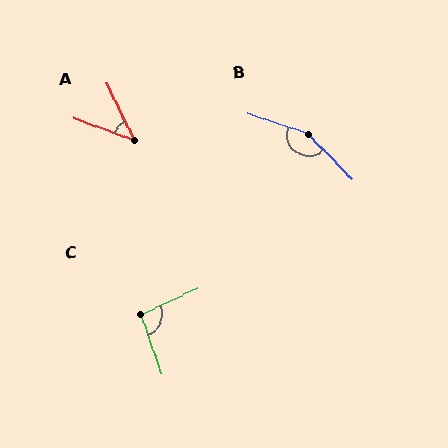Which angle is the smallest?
A, at approximately 44 degrees.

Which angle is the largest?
B, at approximately 154 degrees.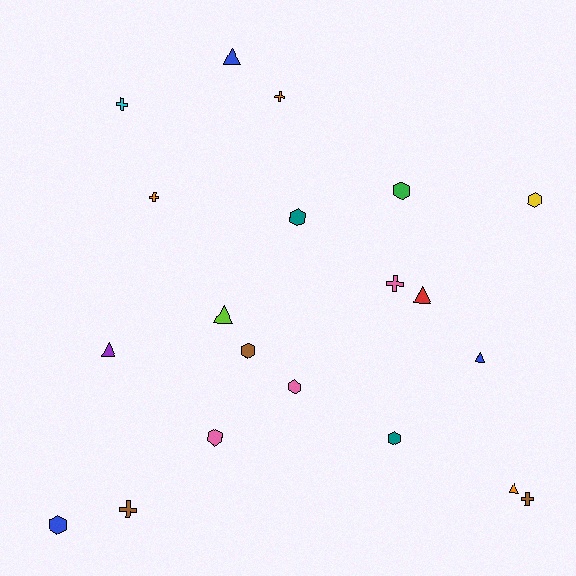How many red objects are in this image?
There is 1 red object.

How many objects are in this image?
There are 20 objects.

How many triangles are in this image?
There are 6 triangles.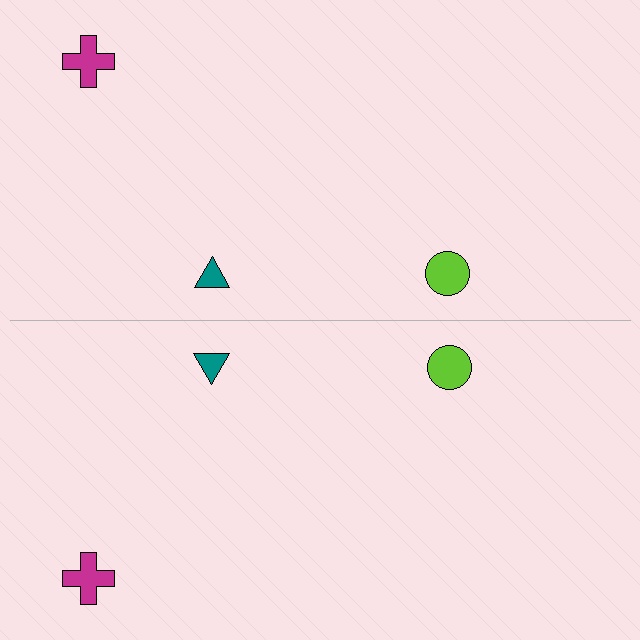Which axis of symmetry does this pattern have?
The pattern has a horizontal axis of symmetry running through the center of the image.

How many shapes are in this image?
There are 6 shapes in this image.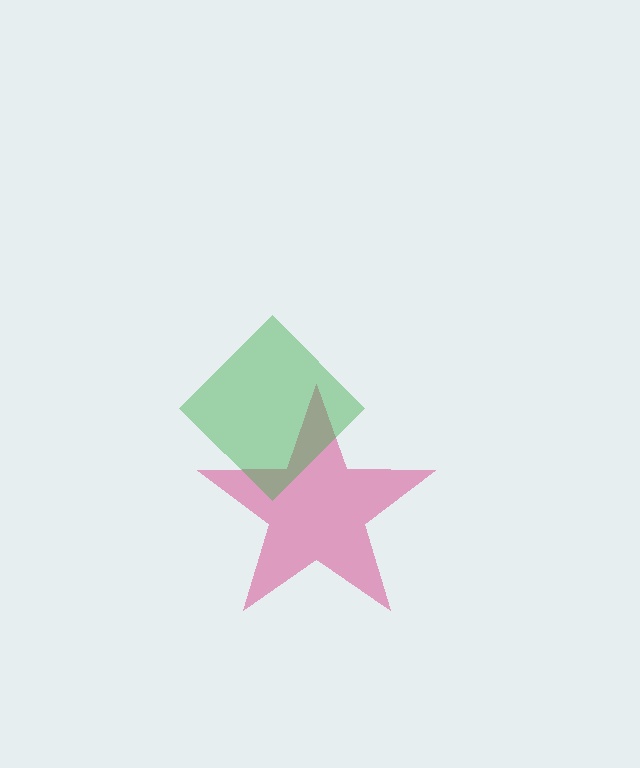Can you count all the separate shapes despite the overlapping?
Yes, there are 2 separate shapes.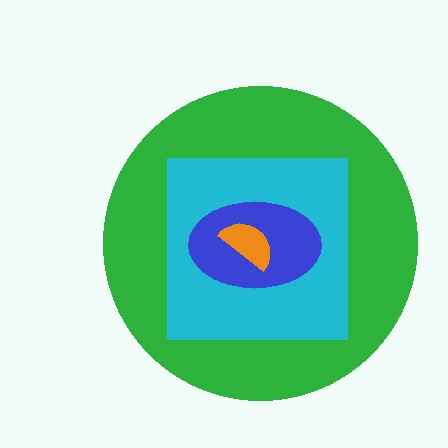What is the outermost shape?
The green circle.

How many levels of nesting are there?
4.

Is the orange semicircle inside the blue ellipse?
Yes.